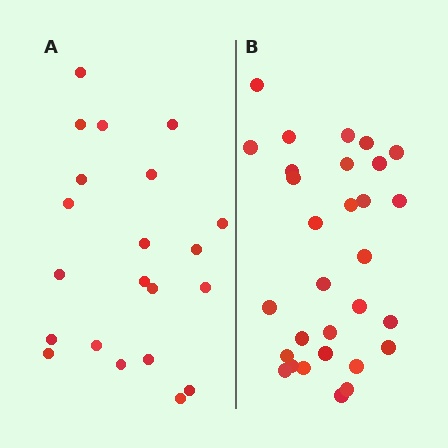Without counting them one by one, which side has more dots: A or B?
Region B (the right region) has more dots.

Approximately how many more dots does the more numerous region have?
Region B has roughly 8 or so more dots than region A.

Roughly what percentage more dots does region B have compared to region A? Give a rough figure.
About 45% more.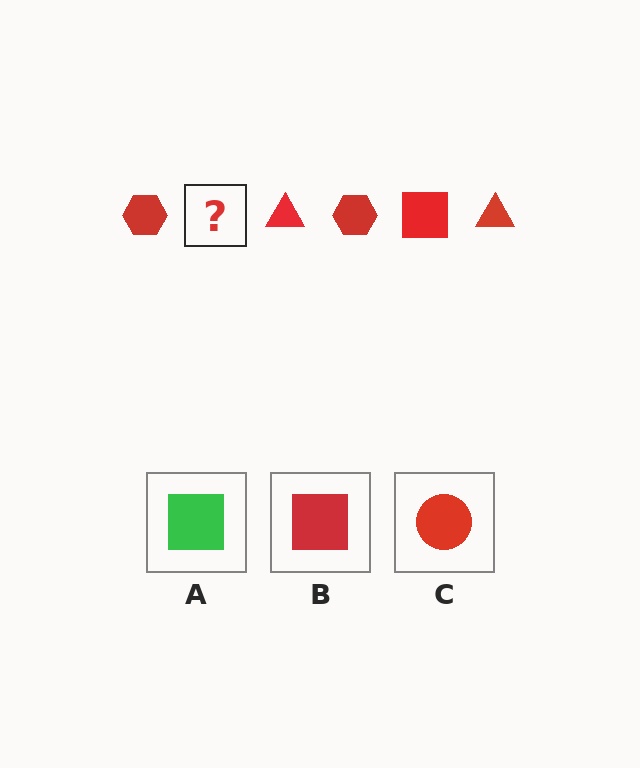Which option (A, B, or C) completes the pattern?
B.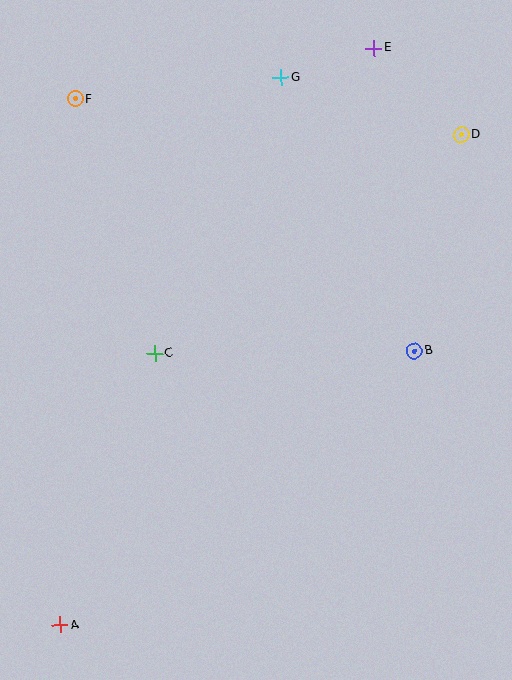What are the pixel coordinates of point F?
Point F is at (75, 99).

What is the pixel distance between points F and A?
The distance between F and A is 526 pixels.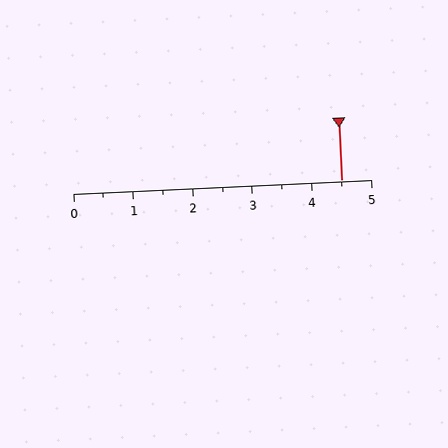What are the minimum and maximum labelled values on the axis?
The axis runs from 0 to 5.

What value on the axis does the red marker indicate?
The marker indicates approximately 4.5.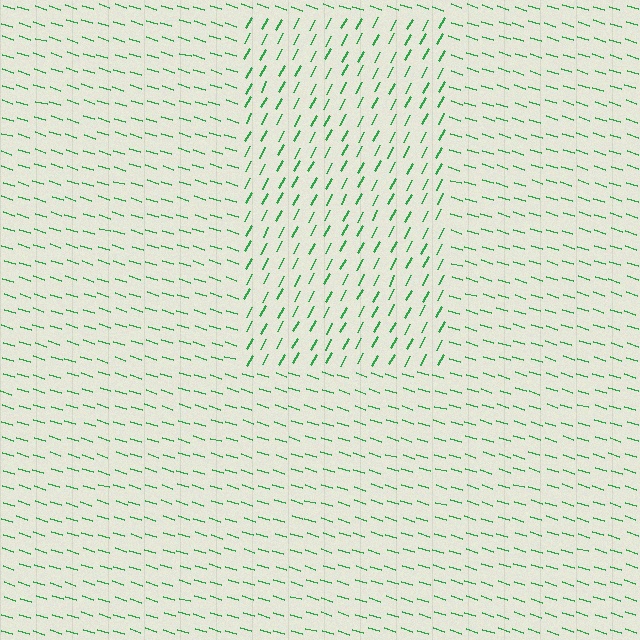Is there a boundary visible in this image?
Yes, there is a texture boundary formed by a change in line orientation.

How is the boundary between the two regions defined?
The boundary is defined purely by a change in line orientation (approximately 79 degrees difference). All lines are the same color and thickness.